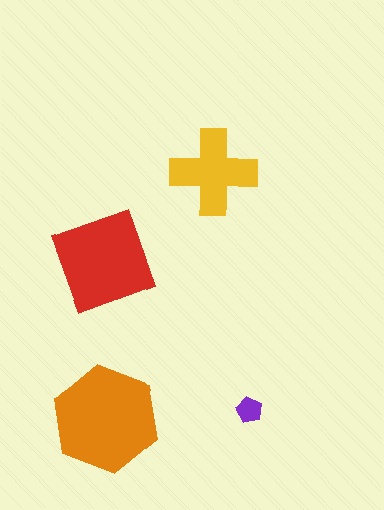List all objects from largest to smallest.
The orange hexagon, the red square, the yellow cross, the purple pentagon.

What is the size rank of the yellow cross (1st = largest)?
3rd.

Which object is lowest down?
The orange hexagon is bottommost.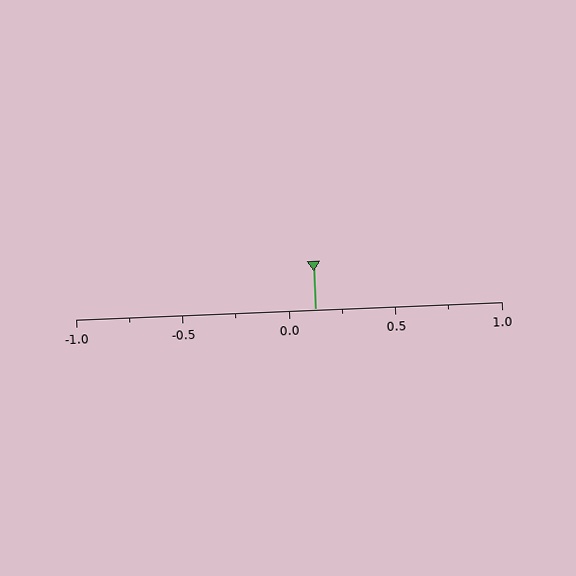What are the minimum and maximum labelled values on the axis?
The axis runs from -1.0 to 1.0.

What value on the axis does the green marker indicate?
The marker indicates approximately 0.12.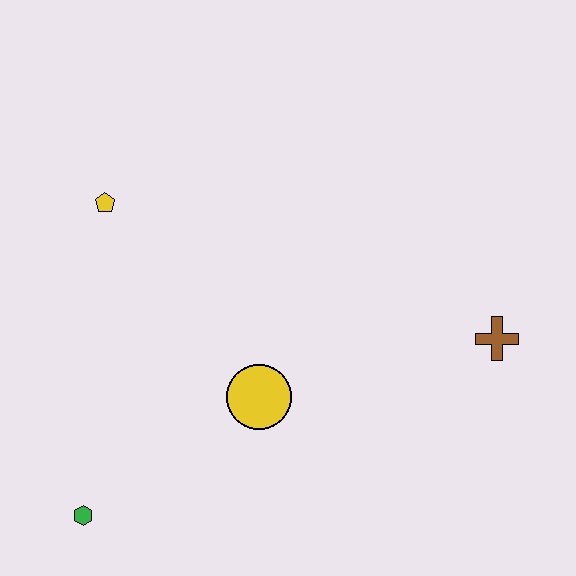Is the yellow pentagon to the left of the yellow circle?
Yes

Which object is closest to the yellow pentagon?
The yellow circle is closest to the yellow pentagon.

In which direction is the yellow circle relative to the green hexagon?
The yellow circle is to the right of the green hexagon.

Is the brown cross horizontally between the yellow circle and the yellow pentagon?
No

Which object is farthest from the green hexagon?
The brown cross is farthest from the green hexagon.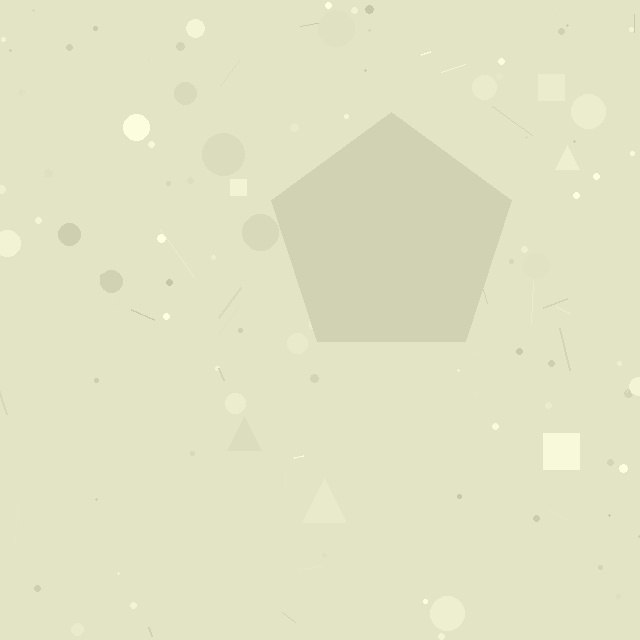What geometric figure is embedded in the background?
A pentagon is embedded in the background.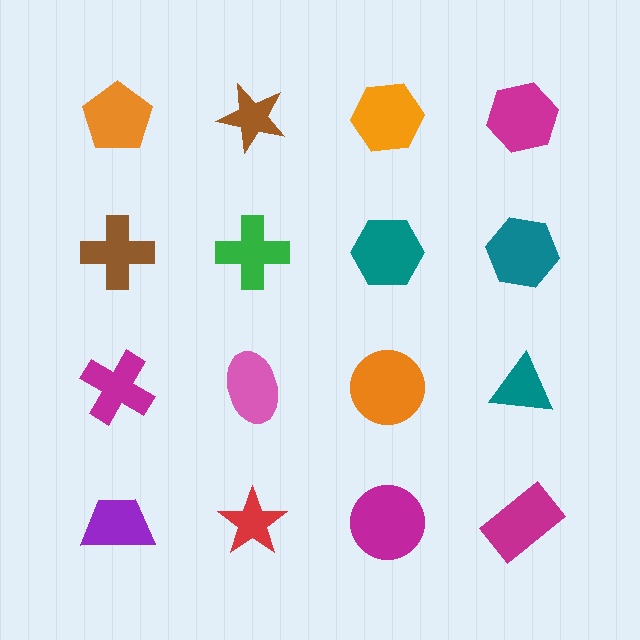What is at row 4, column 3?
A magenta circle.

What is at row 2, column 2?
A green cross.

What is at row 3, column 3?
An orange circle.